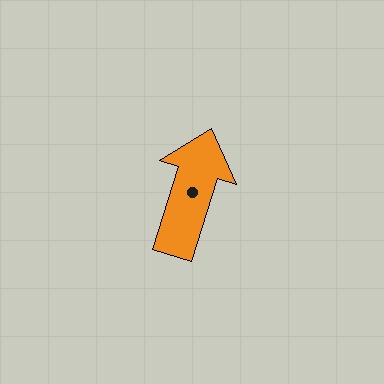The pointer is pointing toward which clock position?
Roughly 1 o'clock.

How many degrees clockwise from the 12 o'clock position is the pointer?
Approximately 17 degrees.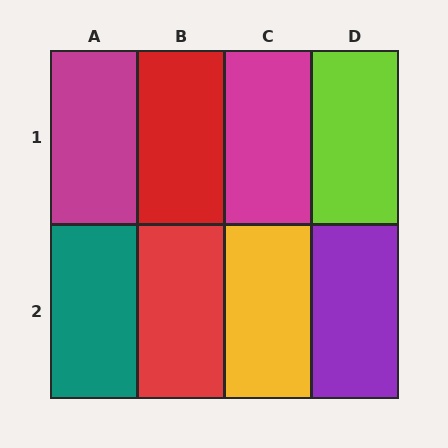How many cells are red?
2 cells are red.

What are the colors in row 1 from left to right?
Magenta, red, magenta, lime.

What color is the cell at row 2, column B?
Red.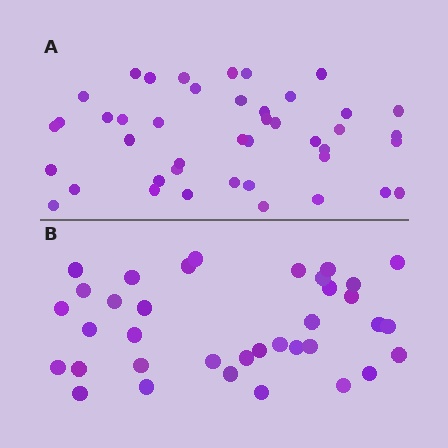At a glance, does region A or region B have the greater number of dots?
Region A (the top region) has more dots.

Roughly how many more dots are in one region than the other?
Region A has roughly 8 or so more dots than region B.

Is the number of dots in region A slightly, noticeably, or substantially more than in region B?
Region A has only slightly more — the two regions are fairly close. The ratio is roughly 1.2 to 1.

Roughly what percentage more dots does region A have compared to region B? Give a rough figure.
About 20% more.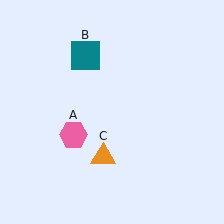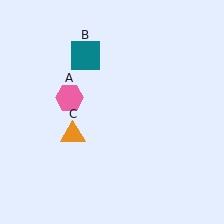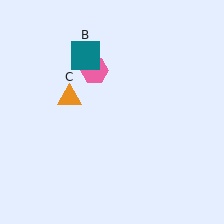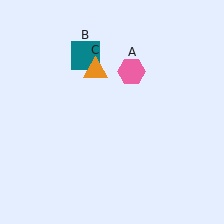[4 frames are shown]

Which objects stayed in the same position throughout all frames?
Teal square (object B) remained stationary.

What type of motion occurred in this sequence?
The pink hexagon (object A), orange triangle (object C) rotated clockwise around the center of the scene.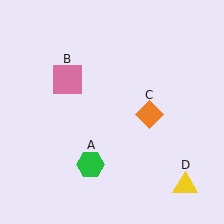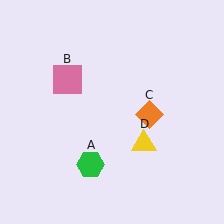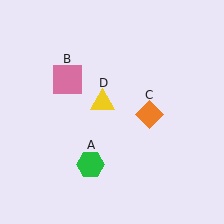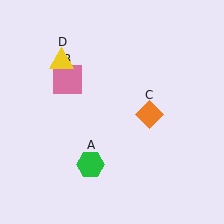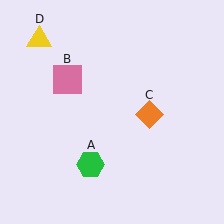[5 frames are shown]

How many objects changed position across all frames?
1 object changed position: yellow triangle (object D).